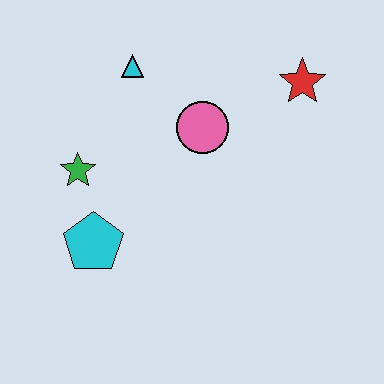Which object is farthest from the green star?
The red star is farthest from the green star.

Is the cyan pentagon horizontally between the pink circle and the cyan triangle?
No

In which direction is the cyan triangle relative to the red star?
The cyan triangle is to the left of the red star.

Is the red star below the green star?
No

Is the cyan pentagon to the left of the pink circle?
Yes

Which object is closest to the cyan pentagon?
The green star is closest to the cyan pentagon.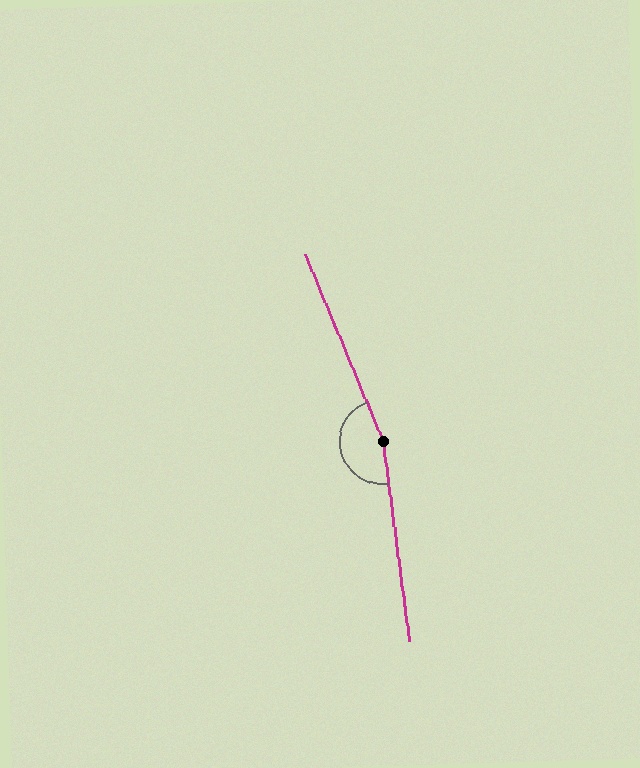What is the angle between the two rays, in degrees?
Approximately 165 degrees.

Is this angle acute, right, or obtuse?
It is obtuse.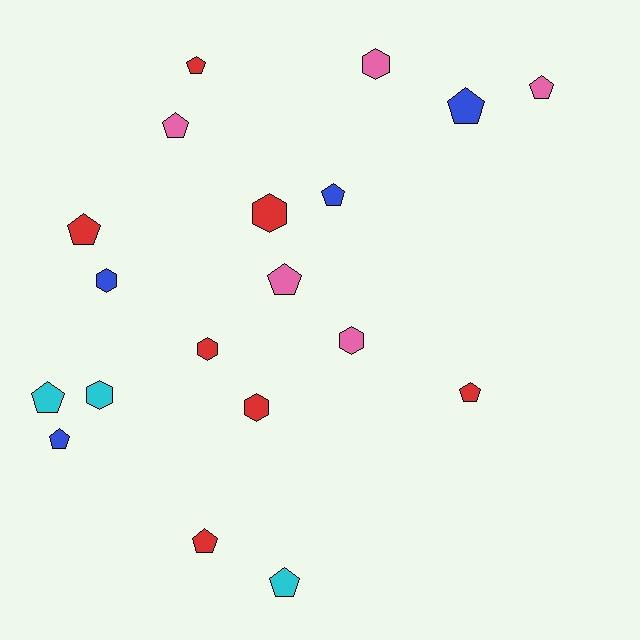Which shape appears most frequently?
Pentagon, with 12 objects.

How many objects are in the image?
There are 19 objects.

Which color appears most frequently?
Red, with 7 objects.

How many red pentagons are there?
There are 4 red pentagons.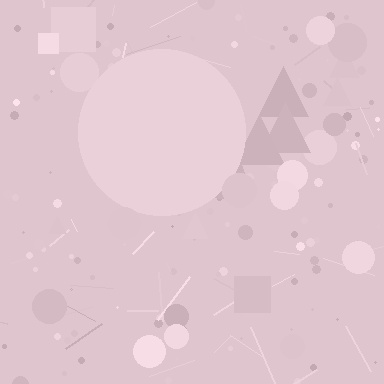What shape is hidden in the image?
A circle is hidden in the image.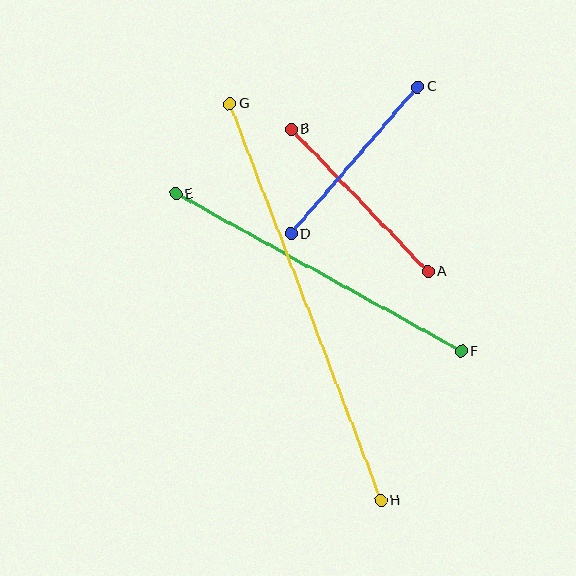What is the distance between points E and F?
The distance is approximately 326 pixels.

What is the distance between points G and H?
The distance is approximately 424 pixels.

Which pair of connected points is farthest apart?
Points G and H are farthest apart.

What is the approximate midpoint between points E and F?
The midpoint is at approximately (318, 272) pixels.